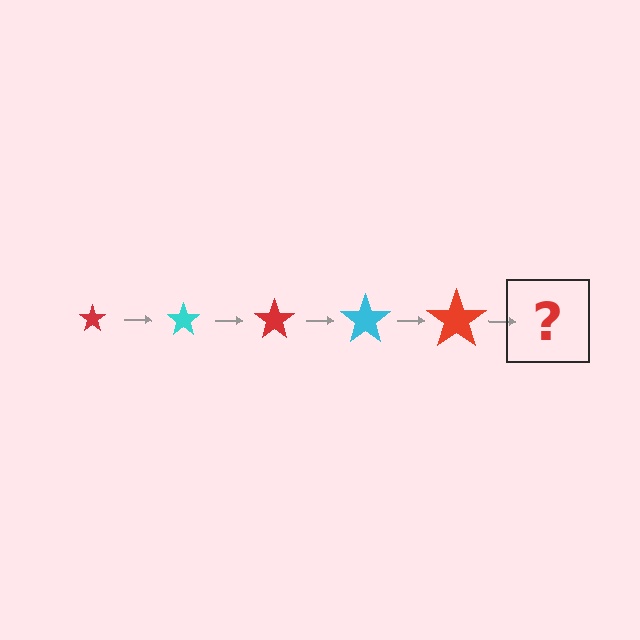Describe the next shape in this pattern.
It should be a cyan star, larger than the previous one.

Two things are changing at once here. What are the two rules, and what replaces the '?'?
The two rules are that the star grows larger each step and the color cycles through red and cyan. The '?' should be a cyan star, larger than the previous one.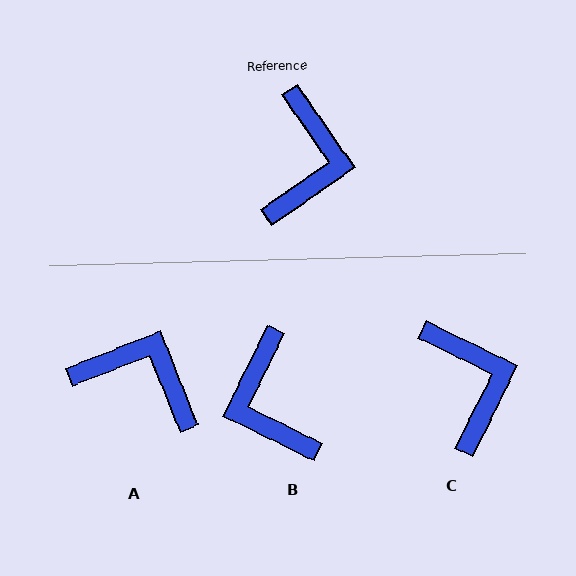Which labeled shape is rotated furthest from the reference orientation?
B, about 151 degrees away.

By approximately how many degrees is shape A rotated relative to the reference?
Approximately 77 degrees counter-clockwise.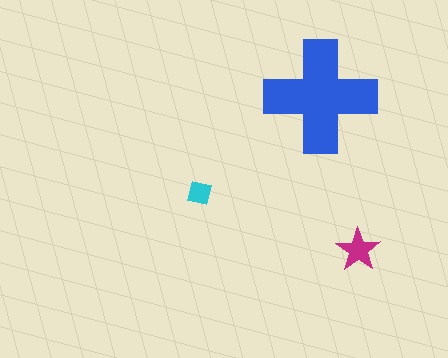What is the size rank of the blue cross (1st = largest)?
1st.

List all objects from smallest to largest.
The cyan square, the magenta star, the blue cross.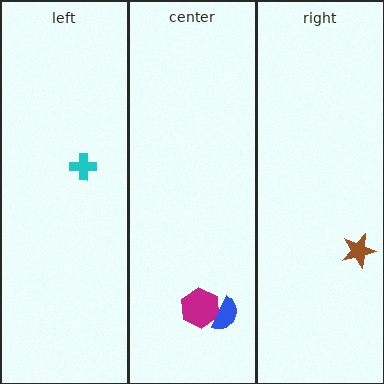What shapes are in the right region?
The brown star.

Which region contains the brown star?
The right region.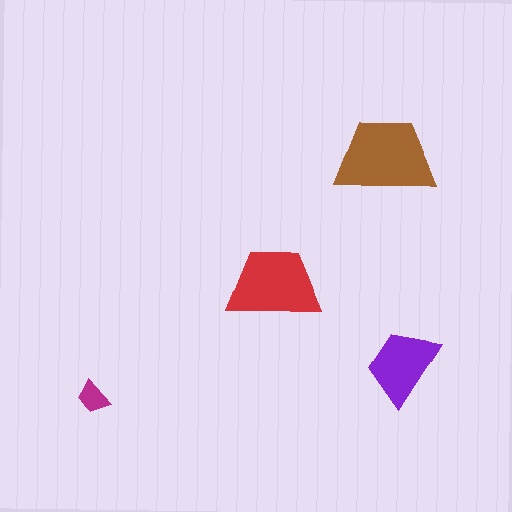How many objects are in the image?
There are 4 objects in the image.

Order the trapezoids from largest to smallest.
the brown one, the red one, the purple one, the magenta one.